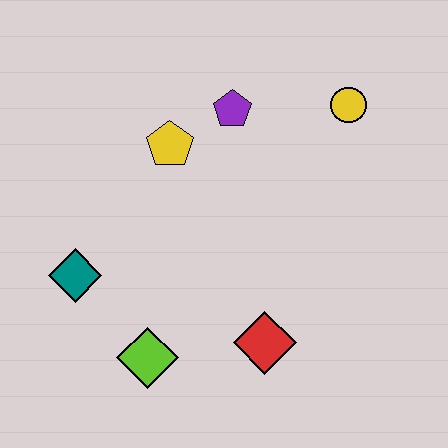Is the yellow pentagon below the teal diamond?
No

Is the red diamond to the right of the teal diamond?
Yes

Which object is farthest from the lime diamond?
The yellow circle is farthest from the lime diamond.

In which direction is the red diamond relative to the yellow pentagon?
The red diamond is below the yellow pentagon.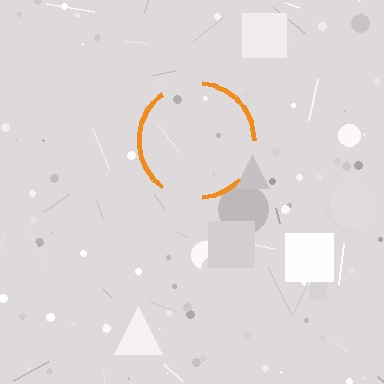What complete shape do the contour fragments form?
The contour fragments form a circle.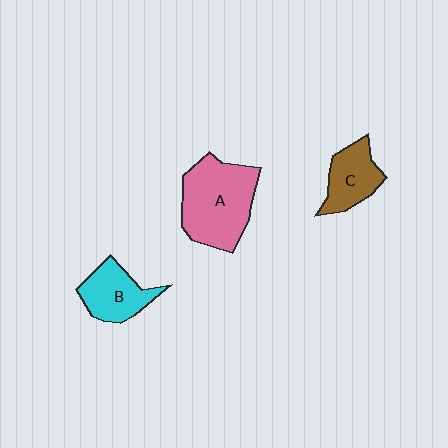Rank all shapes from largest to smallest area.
From largest to smallest: A (pink), B (cyan), C (brown).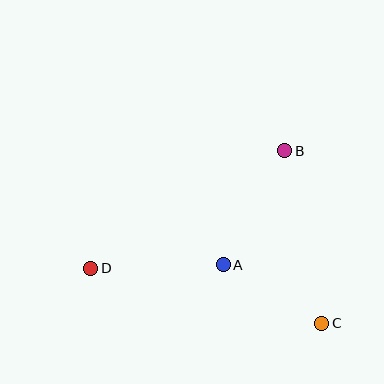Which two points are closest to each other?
Points A and C are closest to each other.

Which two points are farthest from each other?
Points C and D are farthest from each other.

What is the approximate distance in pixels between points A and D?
The distance between A and D is approximately 133 pixels.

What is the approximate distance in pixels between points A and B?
The distance between A and B is approximately 130 pixels.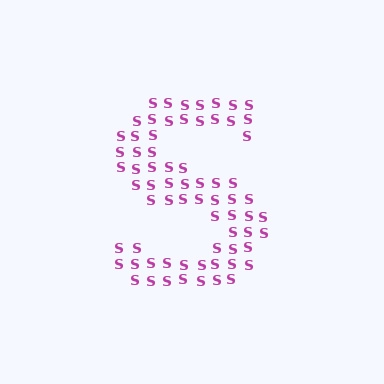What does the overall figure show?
The overall figure shows the letter S.